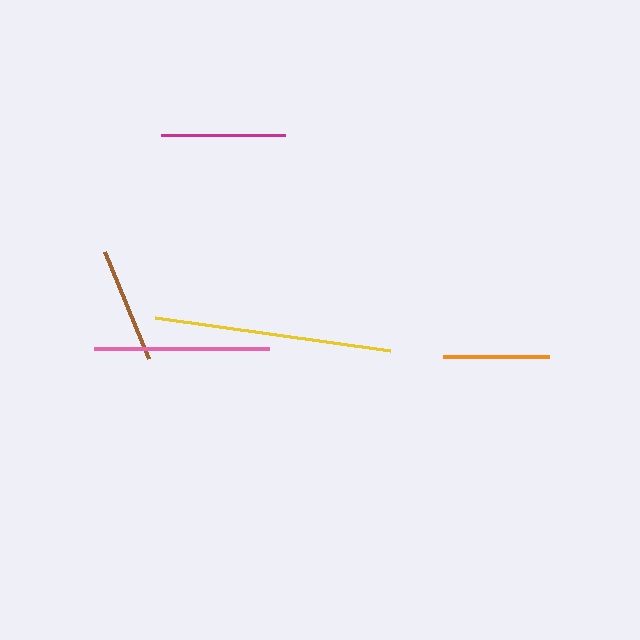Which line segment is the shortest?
The orange line is the shortest at approximately 106 pixels.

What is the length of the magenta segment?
The magenta segment is approximately 124 pixels long.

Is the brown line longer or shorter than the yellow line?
The yellow line is longer than the brown line.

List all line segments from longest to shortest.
From longest to shortest: yellow, pink, magenta, brown, orange.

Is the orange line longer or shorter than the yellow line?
The yellow line is longer than the orange line.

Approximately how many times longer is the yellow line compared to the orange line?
The yellow line is approximately 2.2 times the length of the orange line.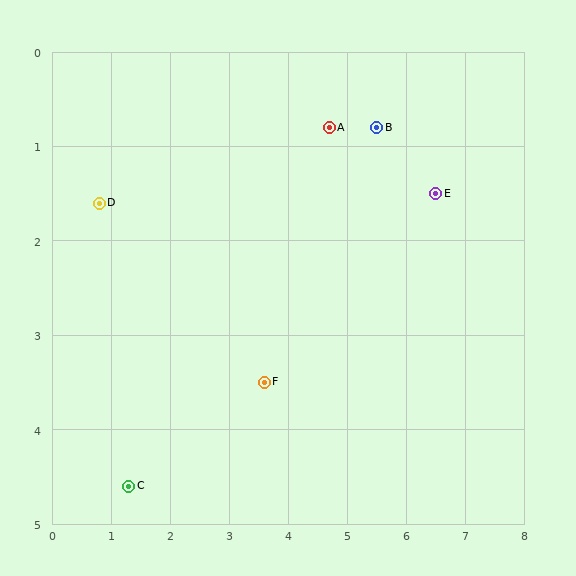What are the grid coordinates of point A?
Point A is at approximately (4.7, 0.8).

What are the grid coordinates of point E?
Point E is at approximately (6.5, 1.5).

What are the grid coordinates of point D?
Point D is at approximately (0.8, 1.6).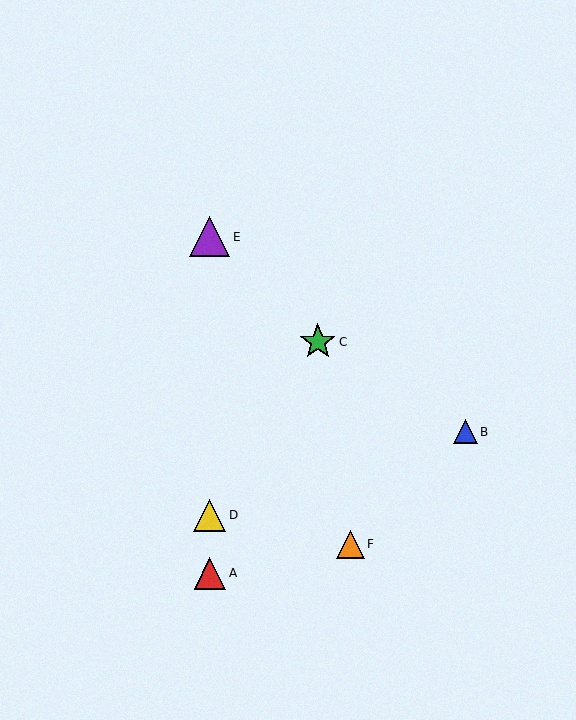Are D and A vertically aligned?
Yes, both are at x≈210.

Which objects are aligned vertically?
Objects A, D, E are aligned vertically.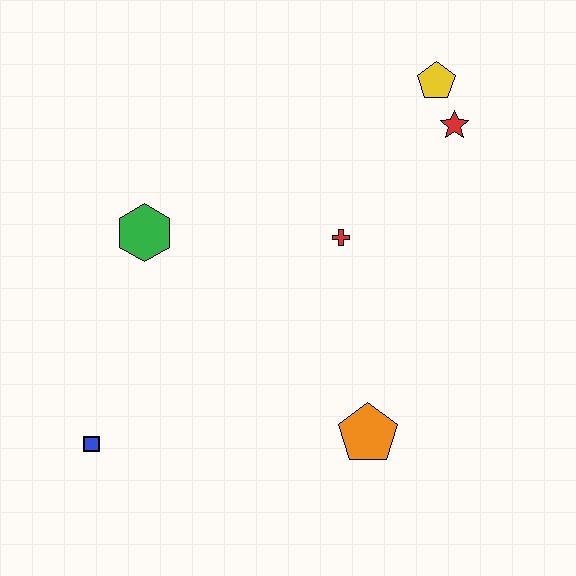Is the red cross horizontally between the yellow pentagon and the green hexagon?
Yes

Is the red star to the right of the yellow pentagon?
Yes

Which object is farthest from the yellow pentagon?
The blue square is farthest from the yellow pentagon.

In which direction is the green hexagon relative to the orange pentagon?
The green hexagon is to the left of the orange pentagon.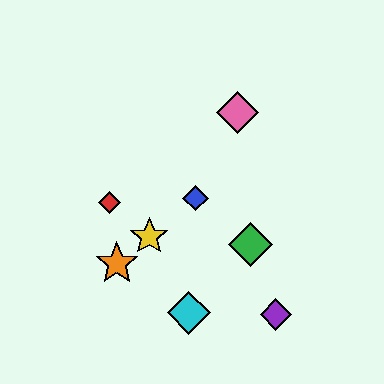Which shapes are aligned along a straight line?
The blue diamond, the yellow star, the orange star are aligned along a straight line.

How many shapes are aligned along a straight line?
3 shapes (the blue diamond, the yellow star, the orange star) are aligned along a straight line.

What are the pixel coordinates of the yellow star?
The yellow star is at (149, 236).